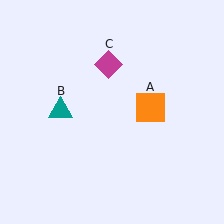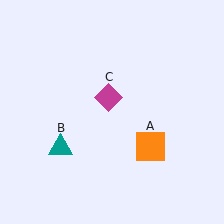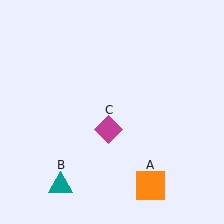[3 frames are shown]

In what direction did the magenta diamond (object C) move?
The magenta diamond (object C) moved down.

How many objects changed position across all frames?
3 objects changed position: orange square (object A), teal triangle (object B), magenta diamond (object C).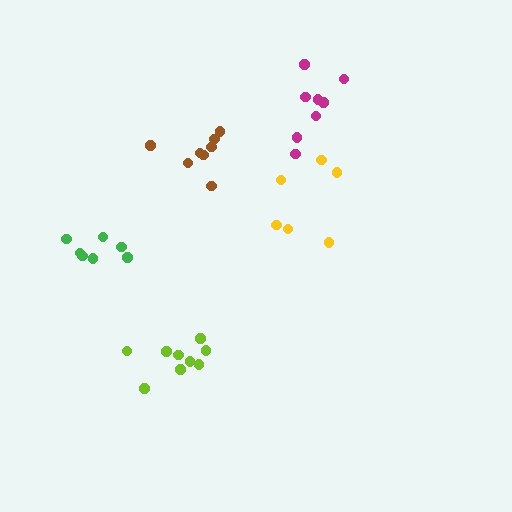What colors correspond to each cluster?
The clusters are colored: brown, yellow, green, lime, magenta.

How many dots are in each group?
Group 1: 8 dots, Group 2: 6 dots, Group 3: 7 dots, Group 4: 9 dots, Group 5: 8 dots (38 total).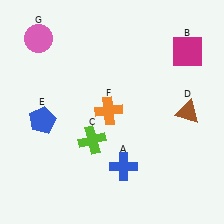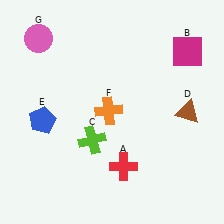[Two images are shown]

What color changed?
The cross (A) changed from blue in Image 1 to red in Image 2.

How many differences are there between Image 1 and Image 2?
There is 1 difference between the two images.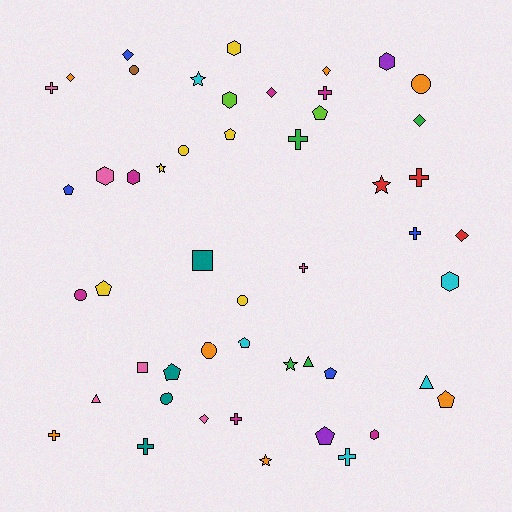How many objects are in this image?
There are 50 objects.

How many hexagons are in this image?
There are 7 hexagons.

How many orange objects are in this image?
There are 7 orange objects.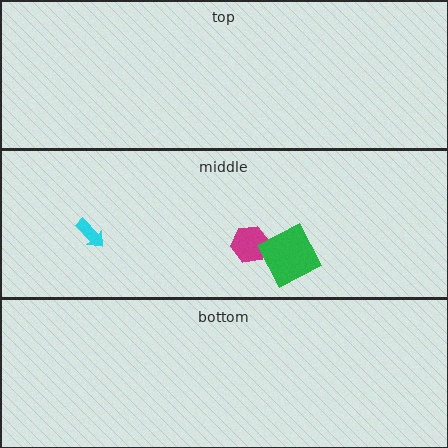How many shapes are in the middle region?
3.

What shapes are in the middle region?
The magenta hexagon, the cyan arrow, the green square.